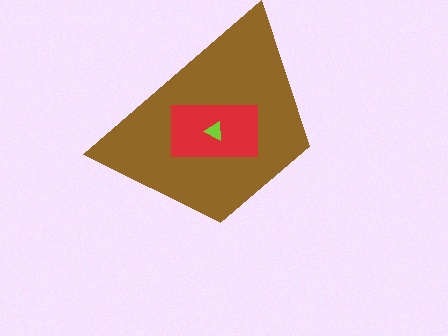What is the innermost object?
The lime triangle.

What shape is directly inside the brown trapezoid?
The red rectangle.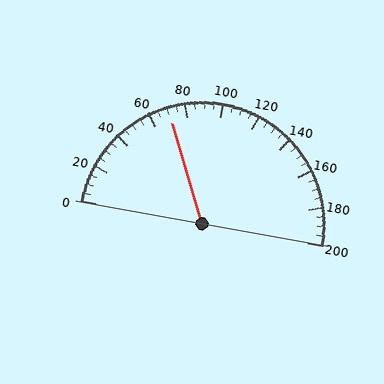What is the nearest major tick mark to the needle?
The nearest major tick mark is 80.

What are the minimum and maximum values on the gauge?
The gauge ranges from 0 to 200.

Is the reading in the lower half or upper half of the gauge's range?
The reading is in the lower half of the range (0 to 200).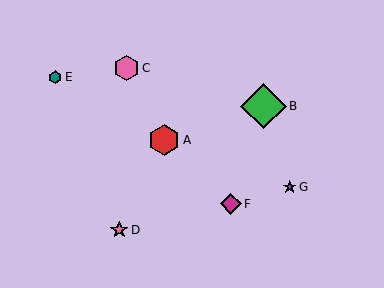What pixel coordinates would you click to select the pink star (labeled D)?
Click at (119, 230) to select the pink star D.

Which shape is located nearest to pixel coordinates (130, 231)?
The pink star (labeled D) at (119, 230) is nearest to that location.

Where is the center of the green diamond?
The center of the green diamond is at (264, 106).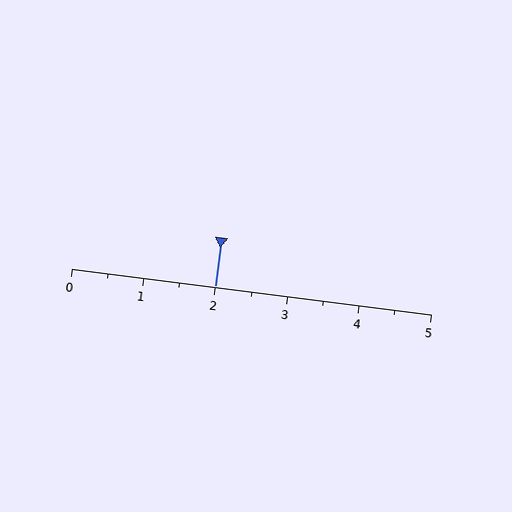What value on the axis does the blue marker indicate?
The marker indicates approximately 2.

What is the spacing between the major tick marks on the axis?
The major ticks are spaced 1 apart.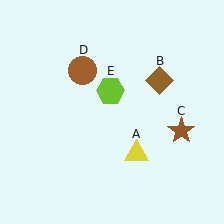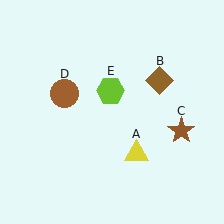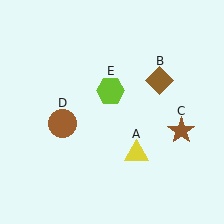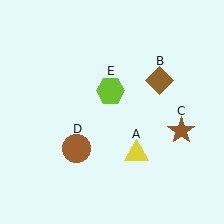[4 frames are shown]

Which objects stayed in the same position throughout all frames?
Yellow triangle (object A) and brown diamond (object B) and brown star (object C) and lime hexagon (object E) remained stationary.